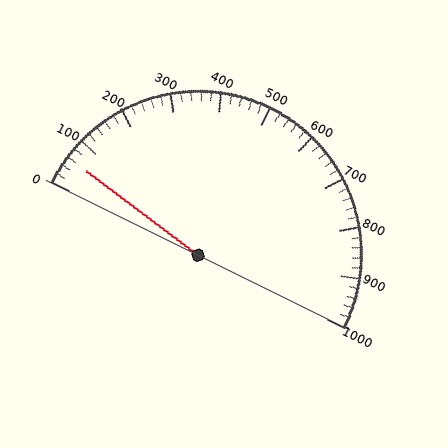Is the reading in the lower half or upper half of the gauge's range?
The reading is in the lower half of the range (0 to 1000).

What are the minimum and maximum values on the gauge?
The gauge ranges from 0 to 1000.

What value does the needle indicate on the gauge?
The needle indicates approximately 60.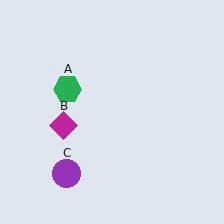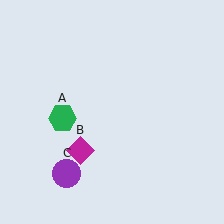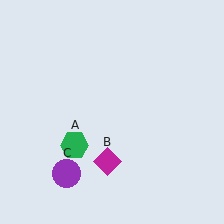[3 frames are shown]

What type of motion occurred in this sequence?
The green hexagon (object A), magenta diamond (object B) rotated counterclockwise around the center of the scene.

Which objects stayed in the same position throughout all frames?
Purple circle (object C) remained stationary.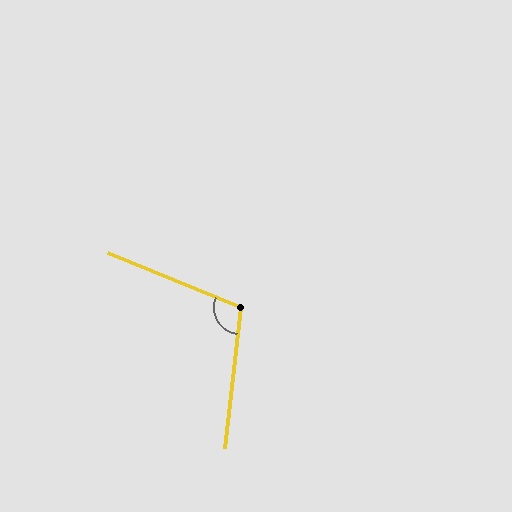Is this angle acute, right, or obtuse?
It is obtuse.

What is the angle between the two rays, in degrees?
Approximately 106 degrees.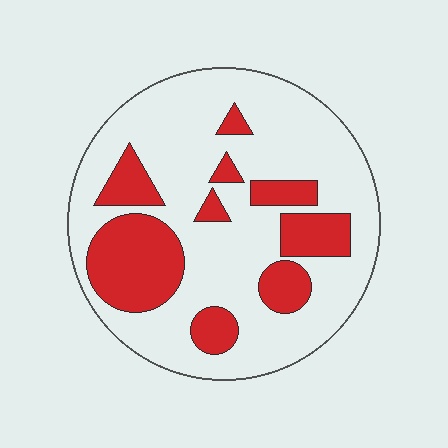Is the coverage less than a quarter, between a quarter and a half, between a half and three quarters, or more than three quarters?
Between a quarter and a half.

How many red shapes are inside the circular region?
9.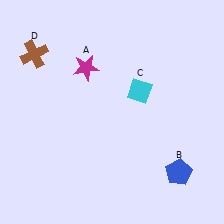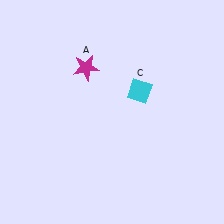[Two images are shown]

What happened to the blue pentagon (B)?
The blue pentagon (B) was removed in Image 2. It was in the bottom-right area of Image 1.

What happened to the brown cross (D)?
The brown cross (D) was removed in Image 2. It was in the top-left area of Image 1.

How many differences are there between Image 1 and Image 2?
There are 2 differences between the two images.